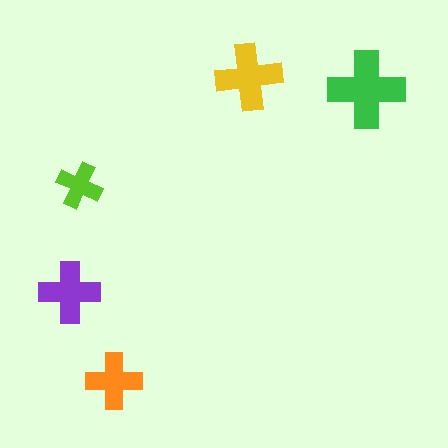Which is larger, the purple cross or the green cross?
The green one.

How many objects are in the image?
There are 5 objects in the image.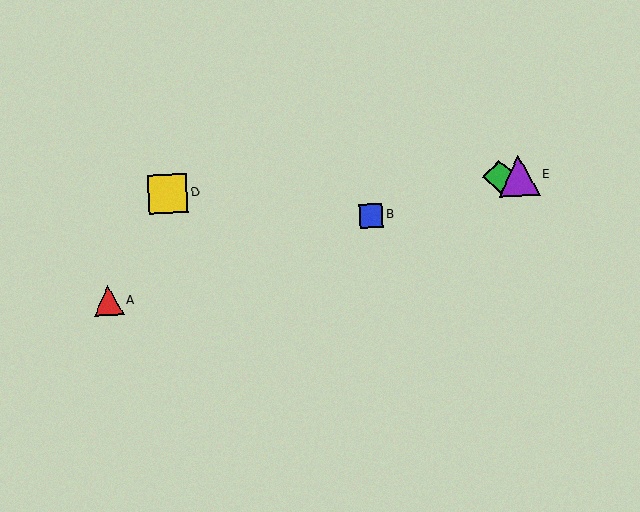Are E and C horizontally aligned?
Yes, both are at y≈176.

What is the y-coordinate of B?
Object B is at y≈216.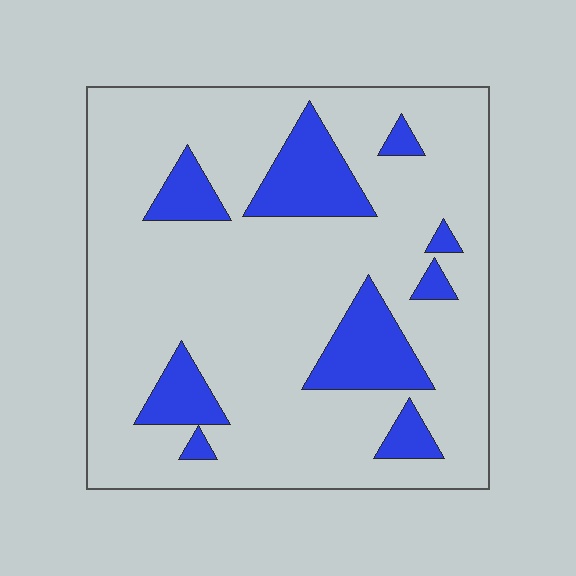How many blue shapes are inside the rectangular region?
9.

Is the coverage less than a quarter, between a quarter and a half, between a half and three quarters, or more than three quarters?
Less than a quarter.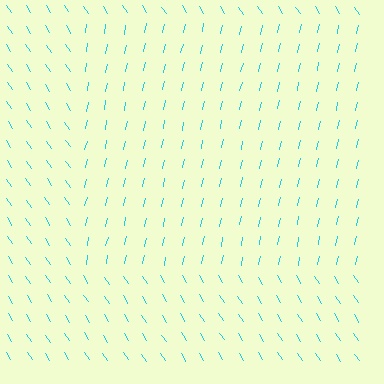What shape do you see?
I see a rectangle.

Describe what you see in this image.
The image is filled with small cyan line segments. A rectangle region in the image has lines oriented differently from the surrounding lines, creating a visible texture boundary.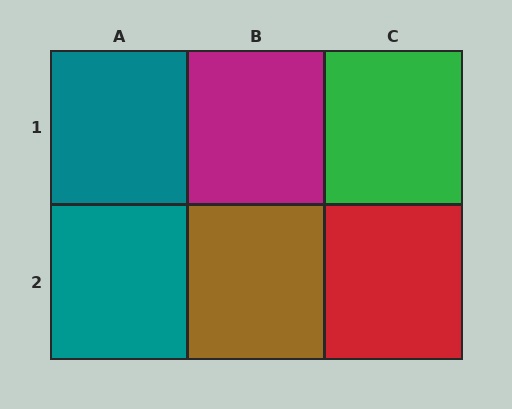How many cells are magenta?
1 cell is magenta.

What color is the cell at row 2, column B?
Brown.